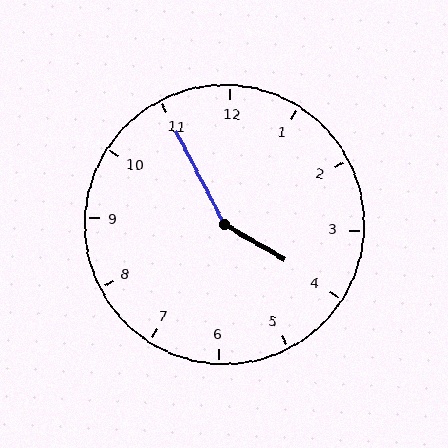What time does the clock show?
3:55.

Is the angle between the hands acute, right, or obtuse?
It is obtuse.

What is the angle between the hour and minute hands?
Approximately 148 degrees.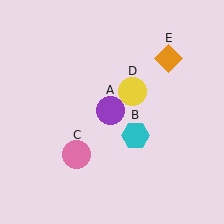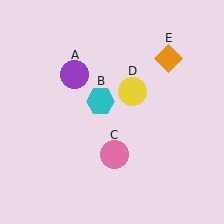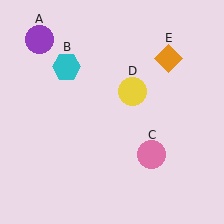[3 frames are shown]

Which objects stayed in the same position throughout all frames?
Yellow circle (object D) and orange diamond (object E) remained stationary.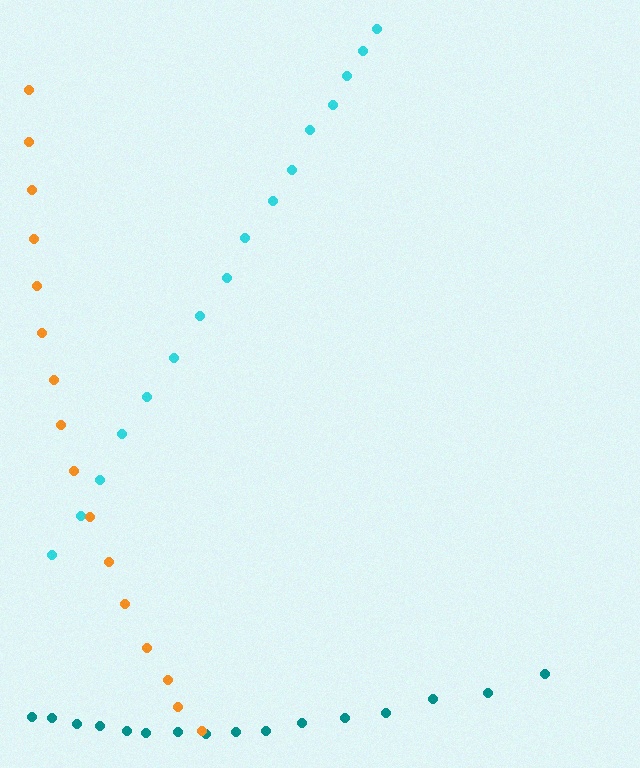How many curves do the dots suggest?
There are 3 distinct paths.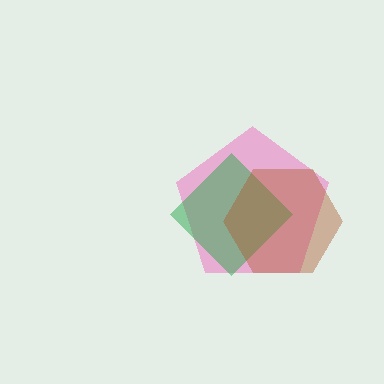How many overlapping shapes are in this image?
There are 3 overlapping shapes in the image.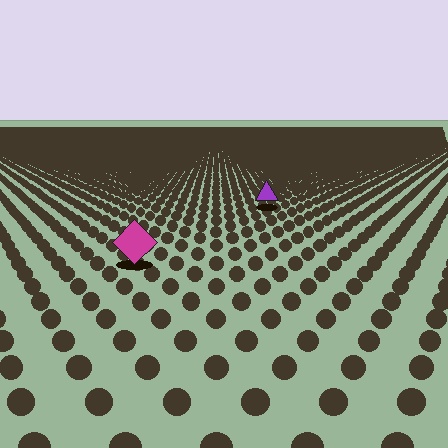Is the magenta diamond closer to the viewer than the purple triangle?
Yes. The magenta diamond is closer — you can tell from the texture gradient: the ground texture is coarser near it.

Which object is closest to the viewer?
The magenta diamond is closest. The texture marks near it are larger and more spread out.